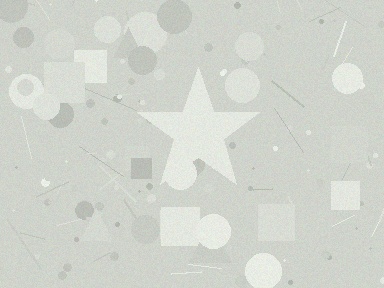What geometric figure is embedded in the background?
A star is embedded in the background.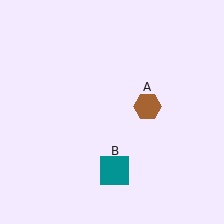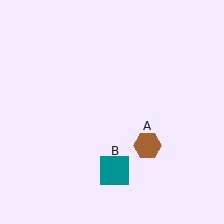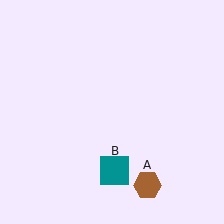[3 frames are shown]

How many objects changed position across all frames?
1 object changed position: brown hexagon (object A).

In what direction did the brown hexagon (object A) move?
The brown hexagon (object A) moved down.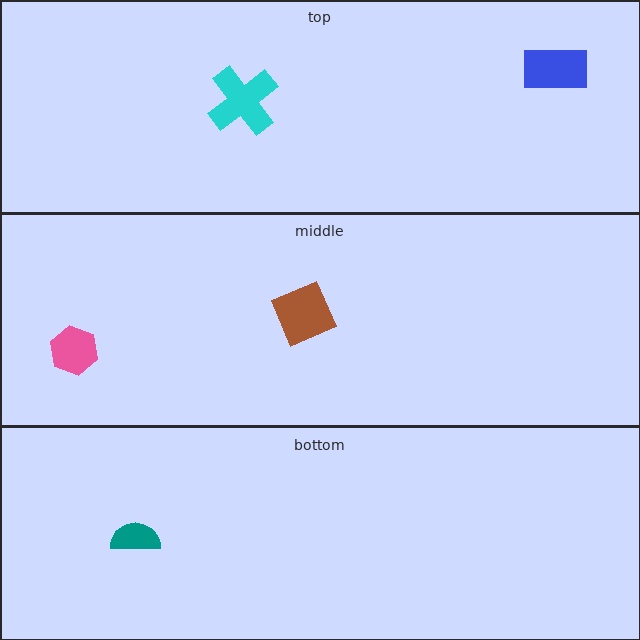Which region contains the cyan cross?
The top region.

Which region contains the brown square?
The middle region.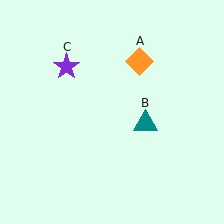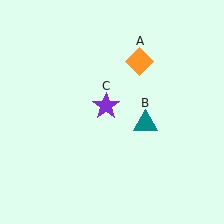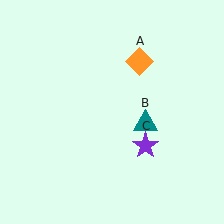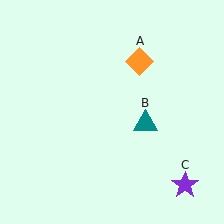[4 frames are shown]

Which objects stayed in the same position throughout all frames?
Orange diamond (object A) and teal triangle (object B) remained stationary.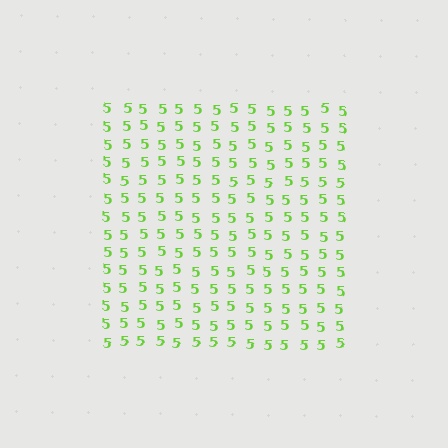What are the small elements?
The small elements are digit 5's.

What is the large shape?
The large shape is a square.